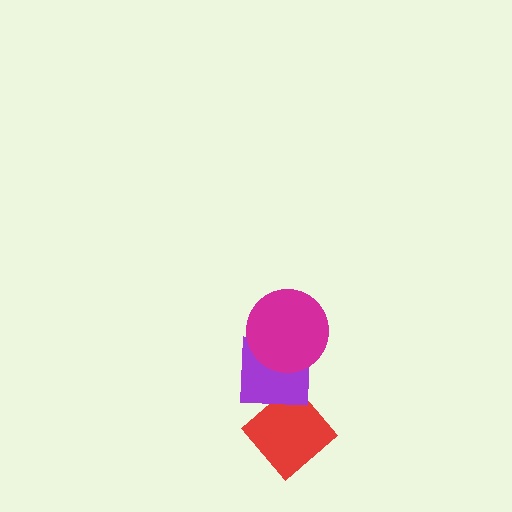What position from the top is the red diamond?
The red diamond is 3rd from the top.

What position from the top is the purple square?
The purple square is 2nd from the top.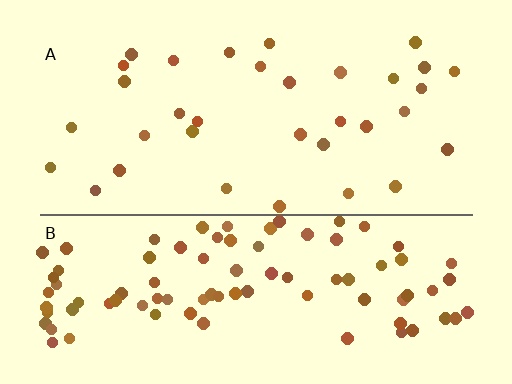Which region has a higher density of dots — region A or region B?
B (the bottom).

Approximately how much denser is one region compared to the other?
Approximately 2.8× — region B over region A.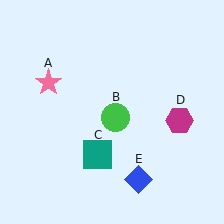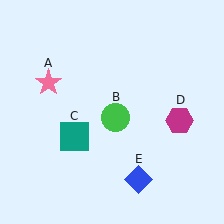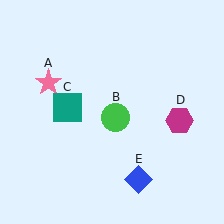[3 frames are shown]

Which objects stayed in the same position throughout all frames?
Pink star (object A) and green circle (object B) and magenta hexagon (object D) and blue diamond (object E) remained stationary.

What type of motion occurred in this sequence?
The teal square (object C) rotated clockwise around the center of the scene.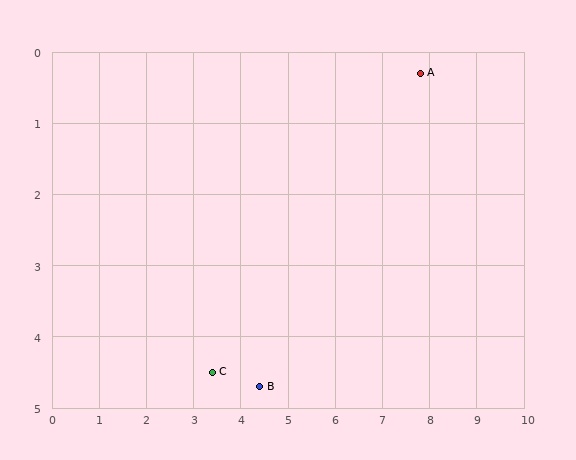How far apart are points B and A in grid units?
Points B and A are about 5.6 grid units apart.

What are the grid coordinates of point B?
Point B is at approximately (4.4, 4.7).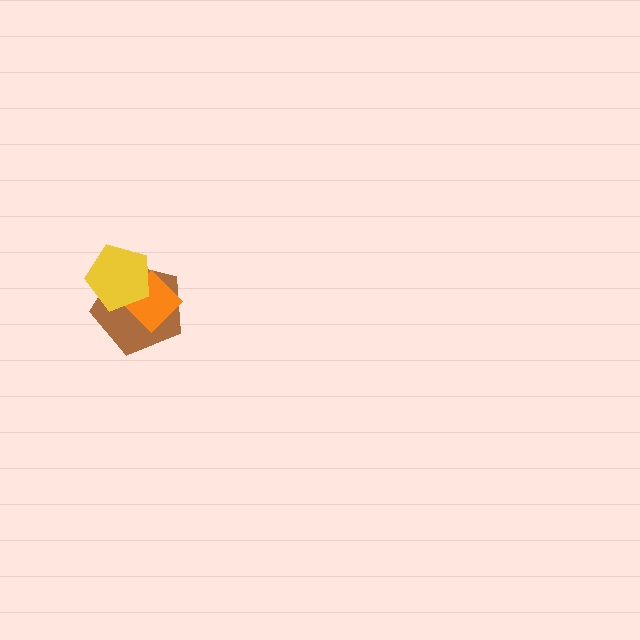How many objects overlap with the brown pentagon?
2 objects overlap with the brown pentagon.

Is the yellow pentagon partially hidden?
No, no other shape covers it.